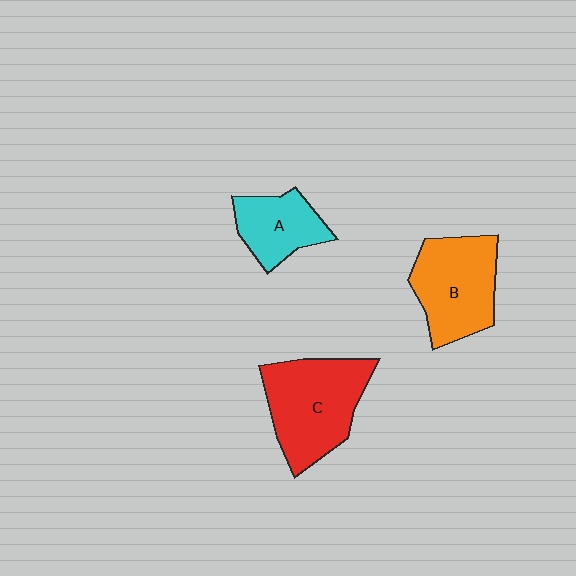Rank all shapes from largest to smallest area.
From largest to smallest: C (red), B (orange), A (cyan).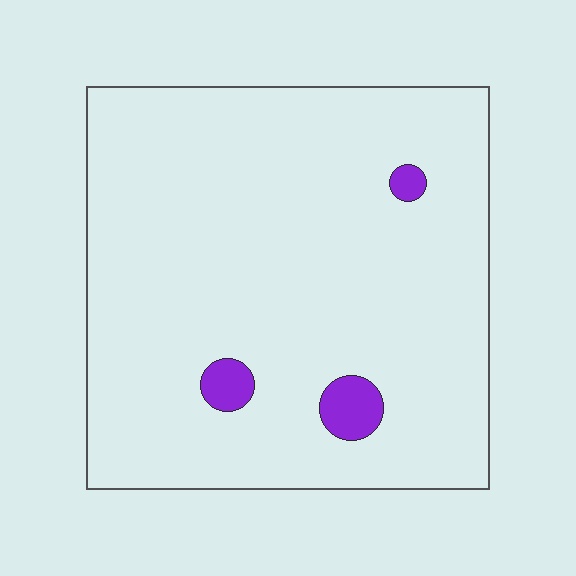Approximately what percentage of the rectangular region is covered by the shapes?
Approximately 5%.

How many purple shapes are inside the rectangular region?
3.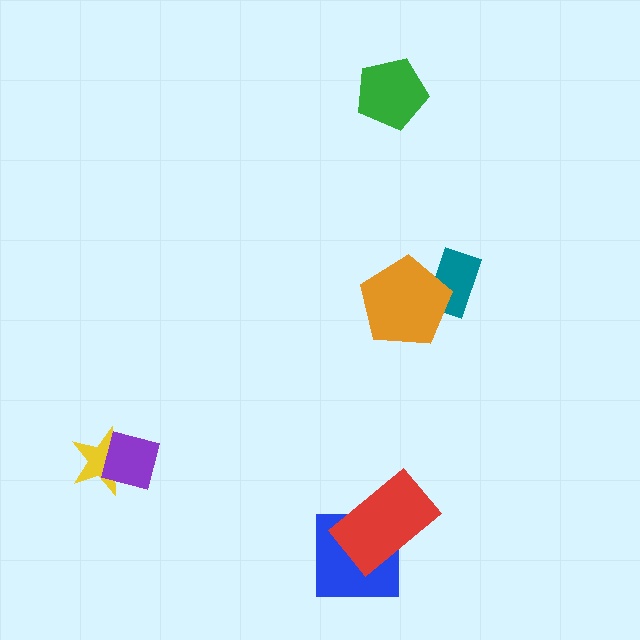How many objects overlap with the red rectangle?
1 object overlaps with the red rectangle.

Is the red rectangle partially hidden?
No, no other shape covers it.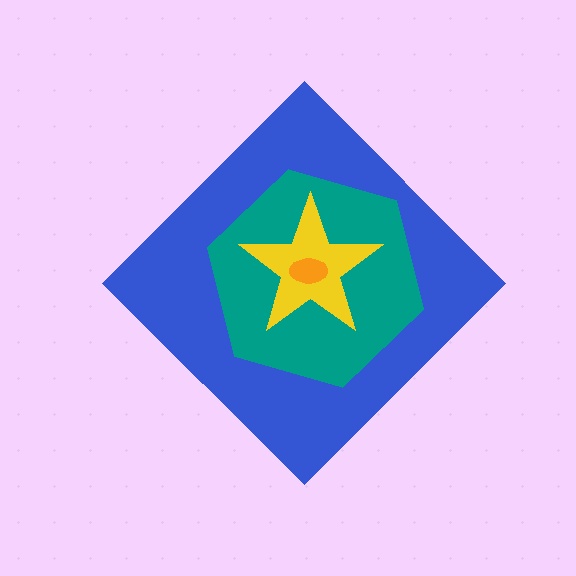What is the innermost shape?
The orange ellipse.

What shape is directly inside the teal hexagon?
The yellow star.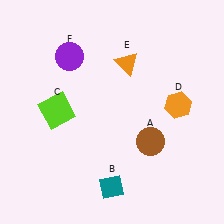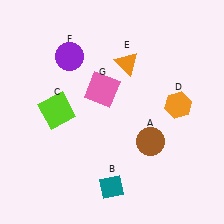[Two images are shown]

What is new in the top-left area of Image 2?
A pink square (G) was added in the top-left area of Image 2.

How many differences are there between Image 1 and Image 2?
There is 1 difference between the two images.